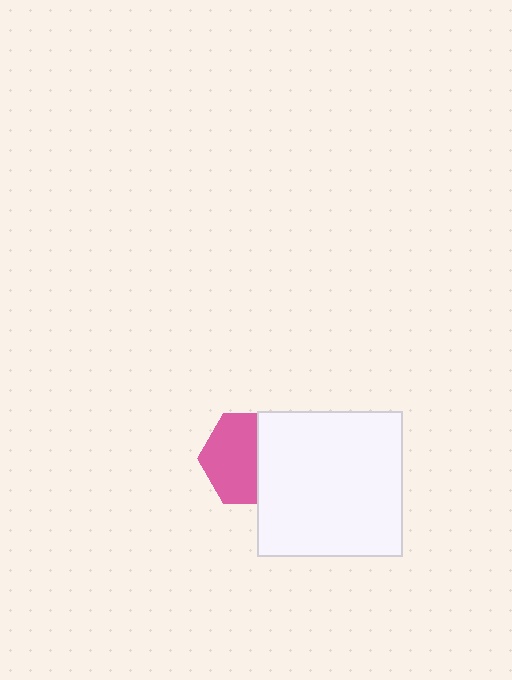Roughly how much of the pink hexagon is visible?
About half of it is visible (roughly 59%).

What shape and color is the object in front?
The object in front is a white square.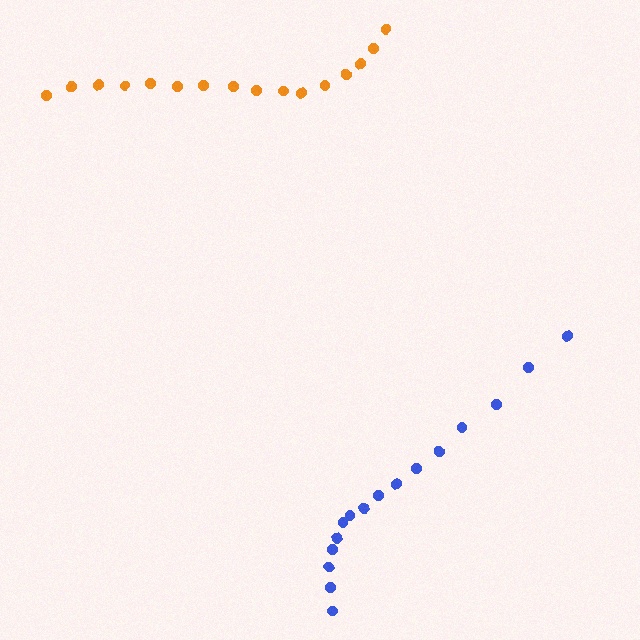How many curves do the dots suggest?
There are 2 distinct paths.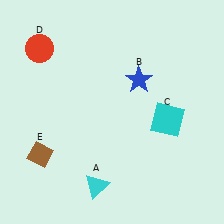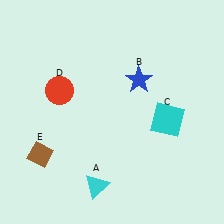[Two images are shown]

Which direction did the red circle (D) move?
The red circle (D) moved down.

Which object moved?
The red circle (D) moved down.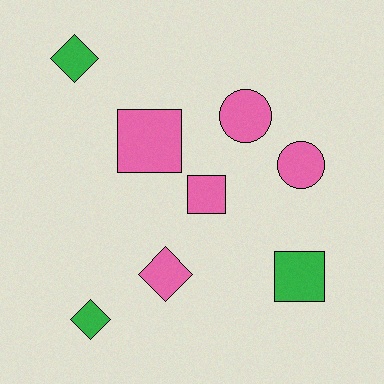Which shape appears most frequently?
Diamond, with 3 objects.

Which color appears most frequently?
Pink, with 5 objects.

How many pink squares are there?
There are 2 pink squares.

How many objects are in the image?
There are 8 objects.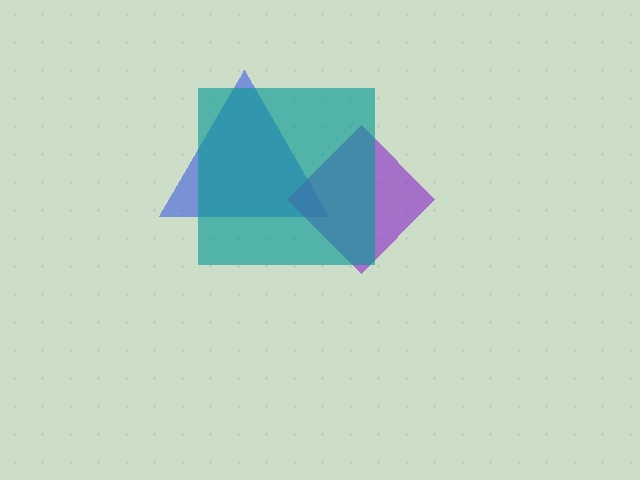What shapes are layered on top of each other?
The layered shapes are: a blue triangle, a purple diamond, a teal square.